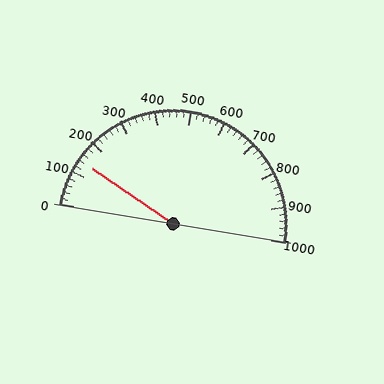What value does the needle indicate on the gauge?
The needle indicates approximately 140.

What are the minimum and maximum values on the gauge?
The gauge ranges from 0 to 1000.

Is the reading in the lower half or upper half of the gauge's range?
The reading is in the lower half of the range (0 to 1000).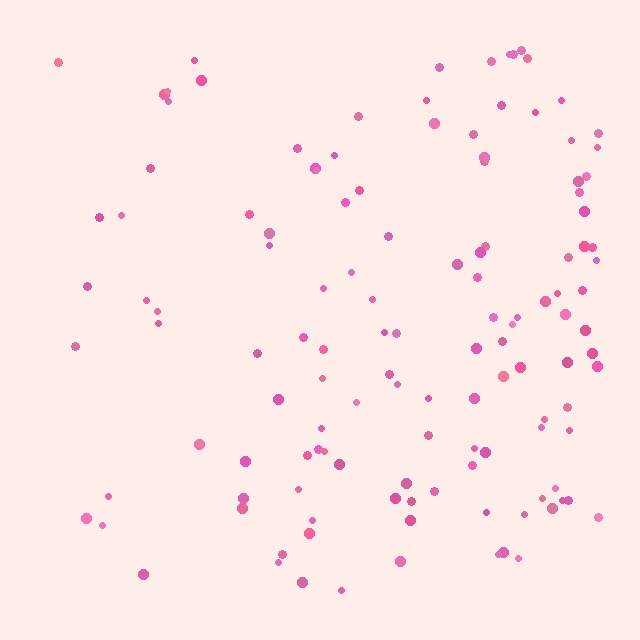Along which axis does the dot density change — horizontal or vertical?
Horizontal.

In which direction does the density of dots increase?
From left to right, with the right side densest.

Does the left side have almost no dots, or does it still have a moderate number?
Still a moderate number, just noticeably fewer than the right.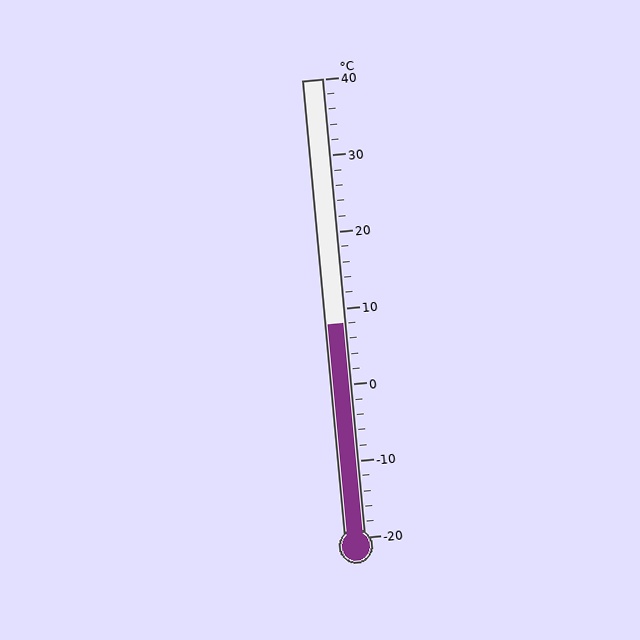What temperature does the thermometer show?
The thermometer shows approximately 8°C.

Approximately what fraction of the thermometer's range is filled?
The thermometer is filled to approximately 45% of its range.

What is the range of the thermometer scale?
The thermometer scale ranges from -20°C to 40°C.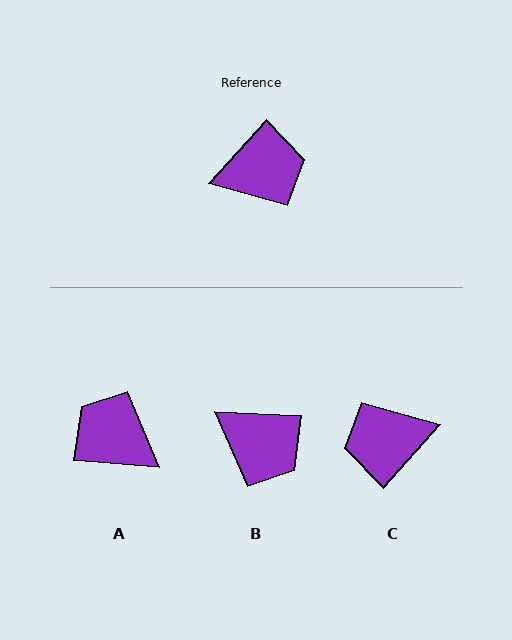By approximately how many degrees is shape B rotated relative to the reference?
Approximately 50 degrees clockwise.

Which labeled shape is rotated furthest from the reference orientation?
C, about 179 degrees away.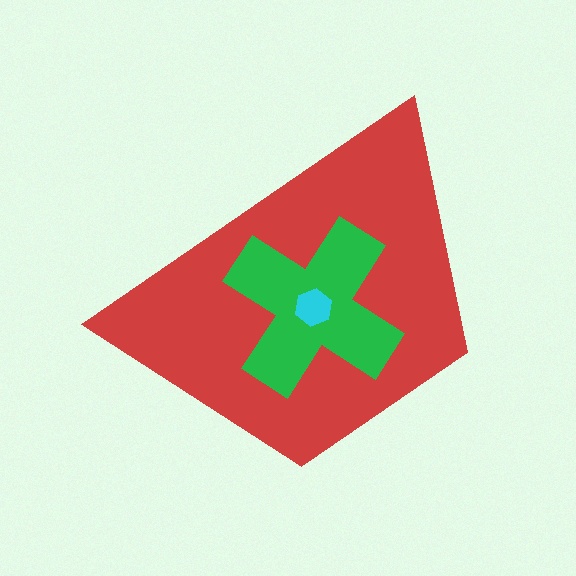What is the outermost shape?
The red trapezoid.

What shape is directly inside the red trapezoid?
The green cross.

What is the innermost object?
The cyan hexagon.